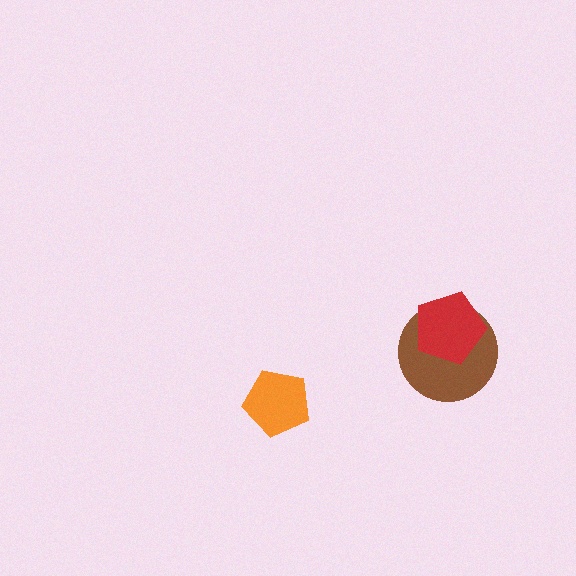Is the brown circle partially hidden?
Yes, it is partially covered by another shape.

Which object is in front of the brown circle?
The red pentagon is in front of the brown circle.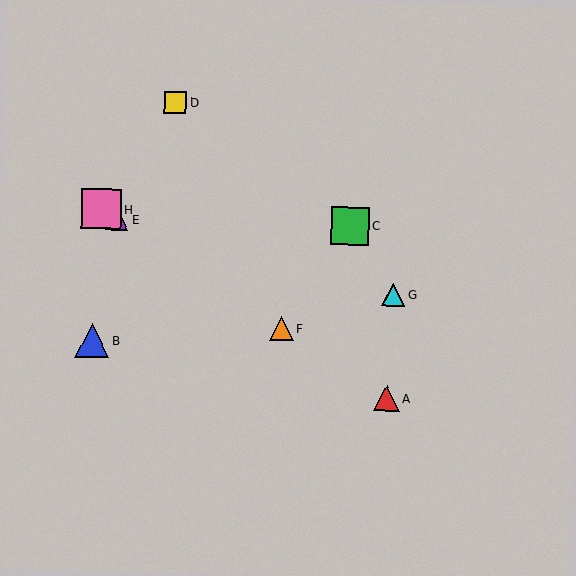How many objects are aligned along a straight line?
4 objects (A, E, F, H) are aligned along a straight line.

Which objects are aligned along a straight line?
Objects A, E, F, H are aligned along a straight line.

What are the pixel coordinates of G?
Object G is at (393, 295).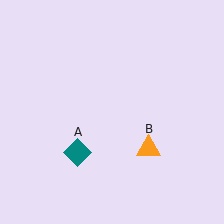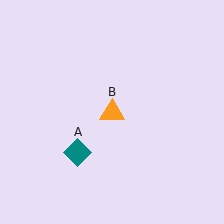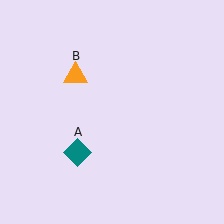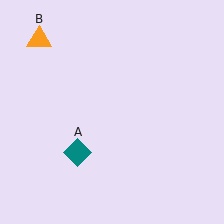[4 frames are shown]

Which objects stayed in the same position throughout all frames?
Teal diamond (object A) remained stationary.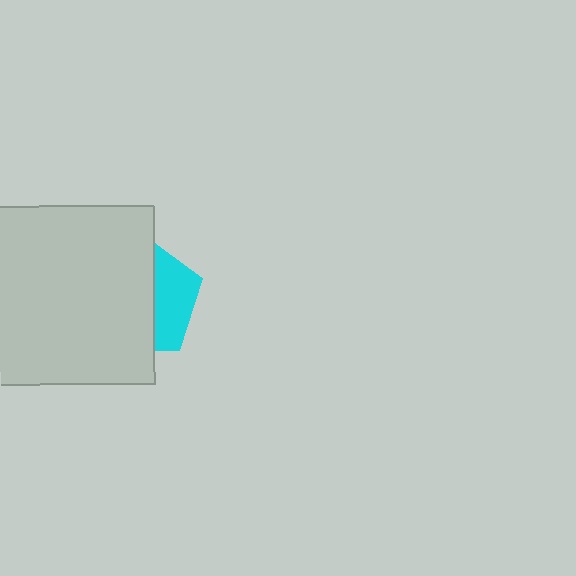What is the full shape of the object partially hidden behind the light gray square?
The partially hidden object is a cyan pentagon.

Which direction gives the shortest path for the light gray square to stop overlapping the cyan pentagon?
Moving left gives the shortest separation.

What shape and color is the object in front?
The object in front is a light gray square.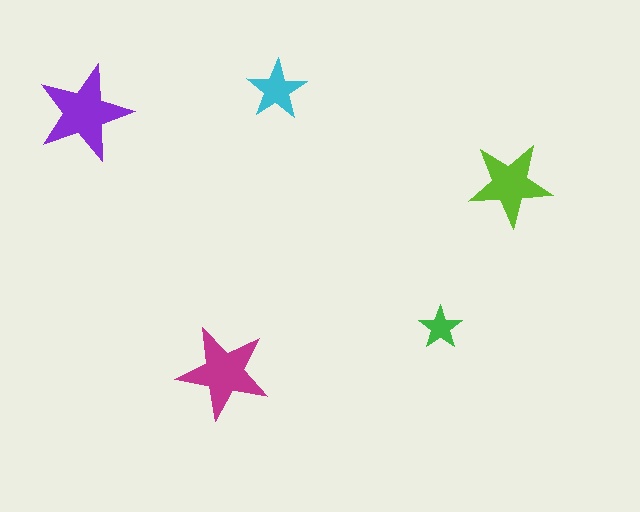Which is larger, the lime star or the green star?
The lime one.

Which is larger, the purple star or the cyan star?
The purple one.